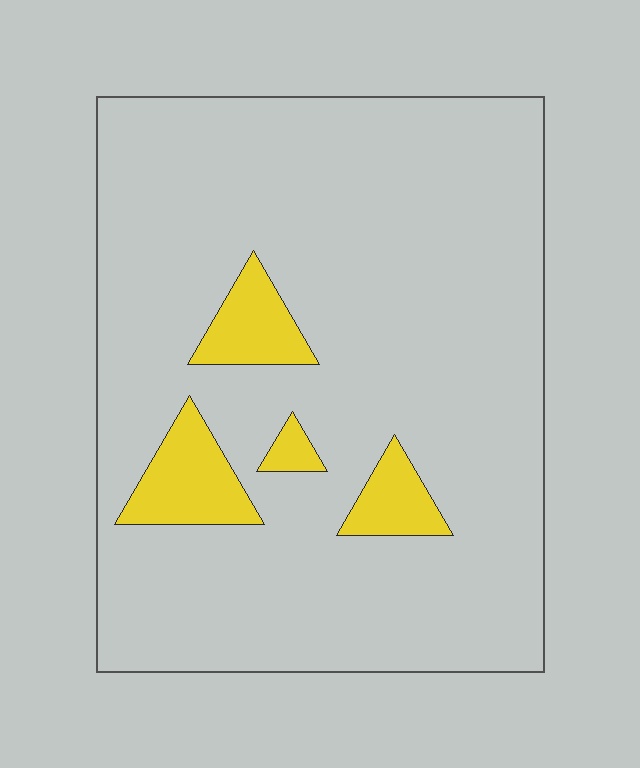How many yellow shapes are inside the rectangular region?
4.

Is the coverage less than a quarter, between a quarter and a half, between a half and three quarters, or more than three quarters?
Less than a quarter.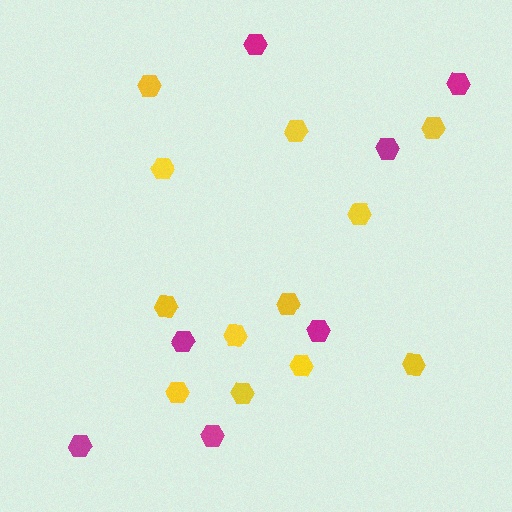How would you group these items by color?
There are 2 groups: one group of magenta hexagons (7) and one group of yellow hexagons (12).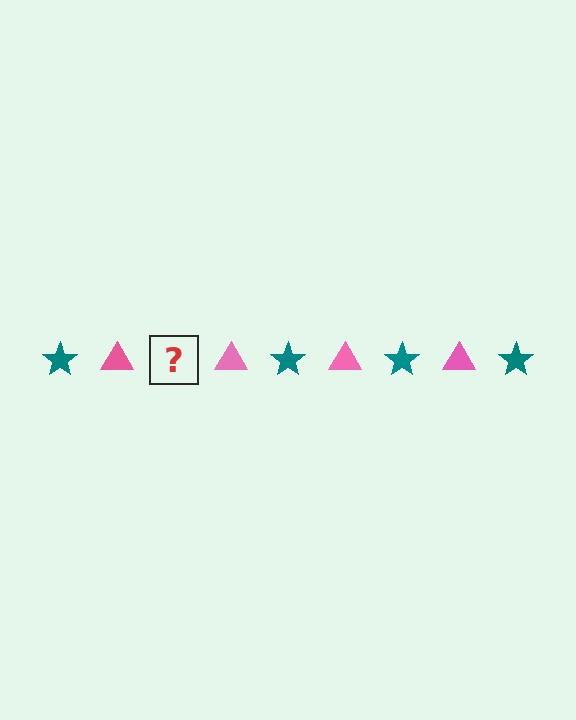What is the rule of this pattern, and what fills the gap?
The rule is that the pattern alternates between teal star and pink triangle. The gap should be filled with a teal star.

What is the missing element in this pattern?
The missing element is a teal star.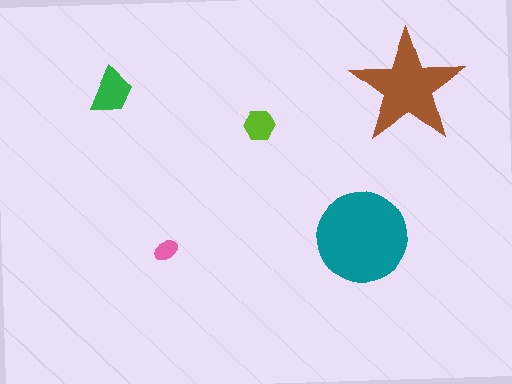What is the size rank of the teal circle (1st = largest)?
1st.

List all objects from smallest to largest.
The pink ellipse, the lime hexagon, the green trapezoid, the brown star, the teal circle.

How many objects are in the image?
There are 5 objects in the image.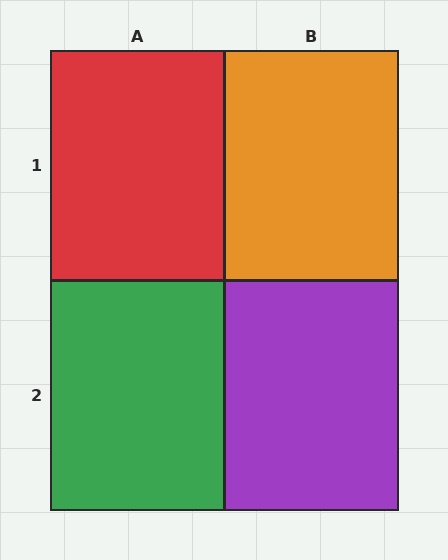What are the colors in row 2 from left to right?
Green, purple.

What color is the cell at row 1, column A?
Red.